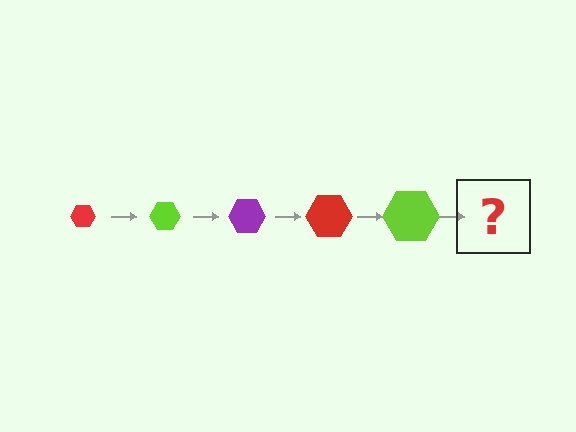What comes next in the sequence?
The next element should be a purple hexagon, larger than the previous one.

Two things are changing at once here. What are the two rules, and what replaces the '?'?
The two rules are that the hexagon grows larger each step and the color cycles through red, lime, and purple. The '?' should be a purple hexagon, larger than the previous one.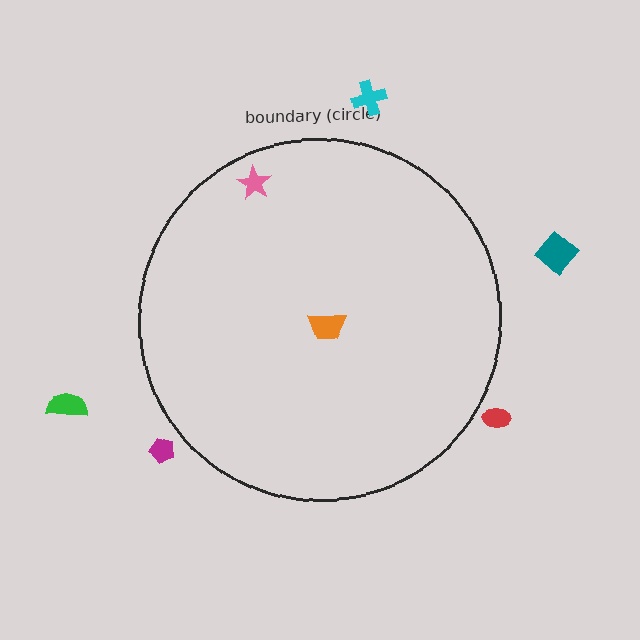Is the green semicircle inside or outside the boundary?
Outside.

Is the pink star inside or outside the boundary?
Inside.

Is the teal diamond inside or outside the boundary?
Outside.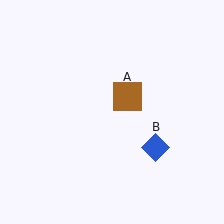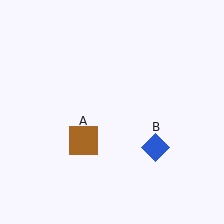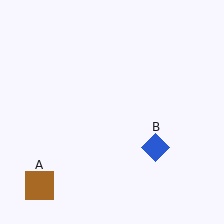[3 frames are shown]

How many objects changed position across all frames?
1 object changed position: brown square (object A).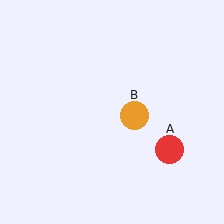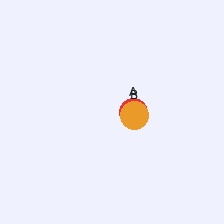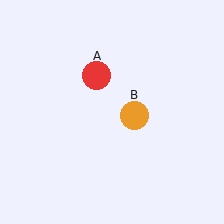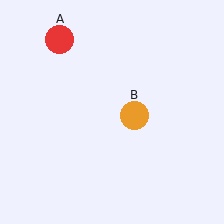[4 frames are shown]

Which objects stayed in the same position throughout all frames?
Orange circle (object B) remained stationary.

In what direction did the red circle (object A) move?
The red circle (object A) moved up and to the left.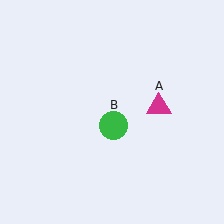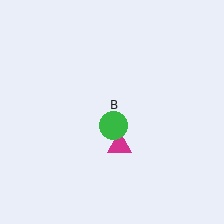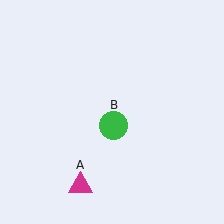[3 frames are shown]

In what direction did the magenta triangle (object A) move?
The magenta triangle (object A) moved down and to the left.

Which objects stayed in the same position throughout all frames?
Green circle (object B) remained stationary.